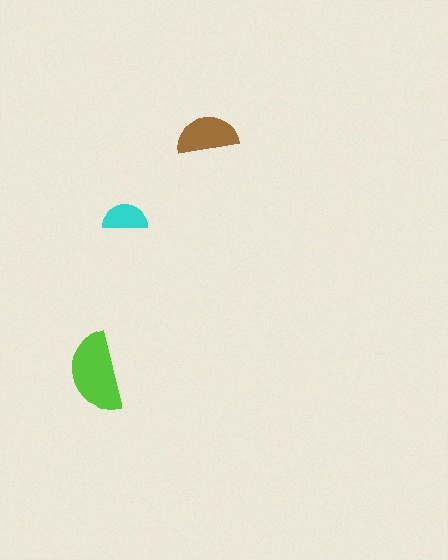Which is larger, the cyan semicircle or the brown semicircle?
The brown one.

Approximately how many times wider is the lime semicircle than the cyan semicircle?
About 2 times wider.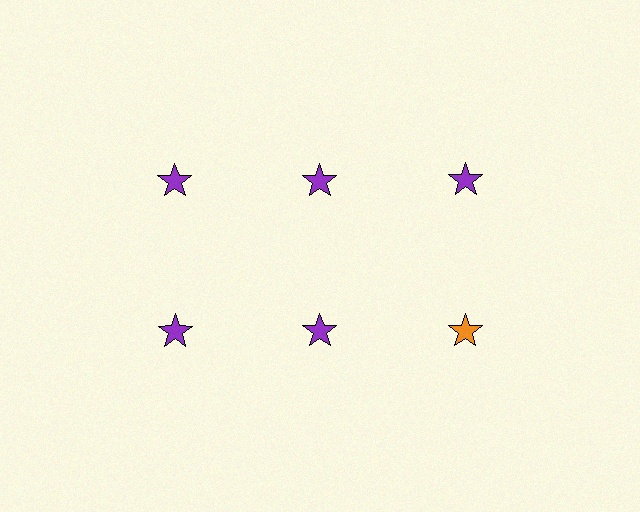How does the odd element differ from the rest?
It has a different color: orange instead of purple.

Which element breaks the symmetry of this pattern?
The orange star in the second row, center column breaks the symmetry. All other shapes are purple stars.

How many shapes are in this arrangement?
There are 6 shapes arranged in a grid pattern.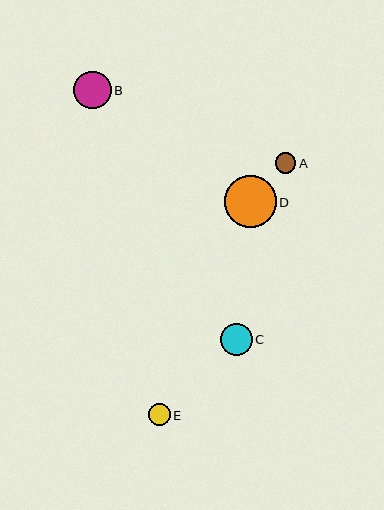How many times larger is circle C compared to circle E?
Circle C is approximately 1.5 times the size of circle E.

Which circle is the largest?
Circle D is the largest with a size of approximately 52 pixels.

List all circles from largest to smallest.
From largest to smallest: D, B, C, E, A.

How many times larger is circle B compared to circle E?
Circle B is approximately 1.7 times the size of circle E.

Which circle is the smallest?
Circle A is the smallest with a size of approximately 20 pixels.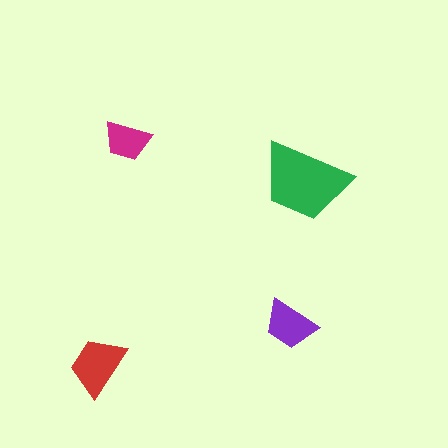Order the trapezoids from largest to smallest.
the green one, the red one, the purple one, the magenta one.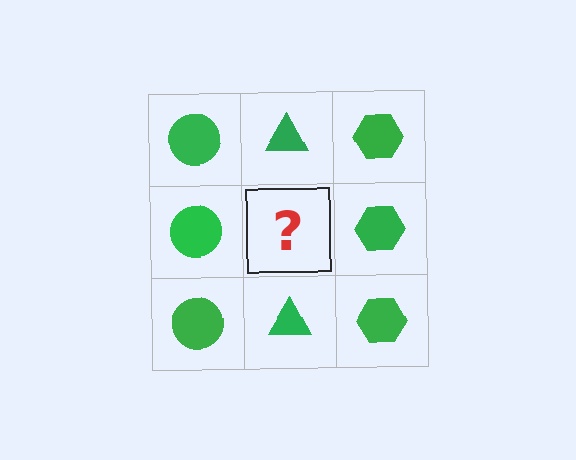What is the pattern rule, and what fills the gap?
The rule is that each column has a consistent shape. The gap should be filled with a green triangle.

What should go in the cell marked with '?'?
The missing cell should contain a green triangle.